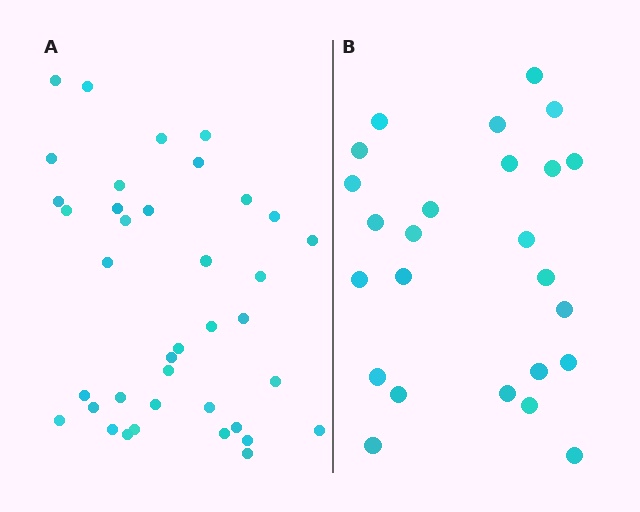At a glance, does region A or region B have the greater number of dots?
Region A (the left region) has more dots.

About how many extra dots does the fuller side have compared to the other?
Region A has approximately 15 more dots than region B.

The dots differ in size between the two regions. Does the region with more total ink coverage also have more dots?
No. Region B has more total ink coverage because its dots are larger, but region A actually contains more individual dots. Total area can be misleading — the number of items is what matters here.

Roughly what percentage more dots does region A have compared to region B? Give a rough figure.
About 50% more.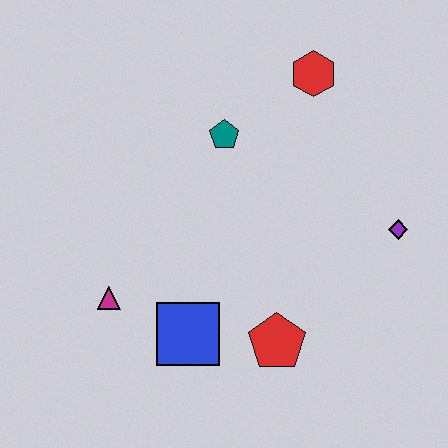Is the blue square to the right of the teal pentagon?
No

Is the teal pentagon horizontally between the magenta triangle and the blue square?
No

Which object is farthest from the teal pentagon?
The red pentagon is farthest from the teal pentagon.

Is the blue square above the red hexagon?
No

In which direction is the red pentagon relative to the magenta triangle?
The red pentagon is to the right of the magenta triangle.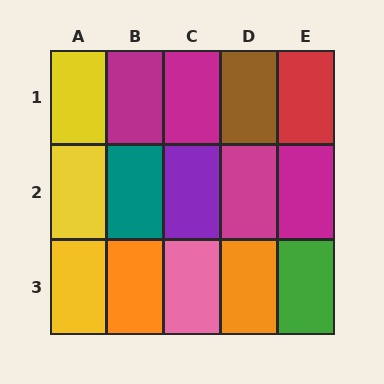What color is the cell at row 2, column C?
Purple.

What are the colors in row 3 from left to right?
Yellow, orange, pink, orange, green.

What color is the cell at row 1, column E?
Red.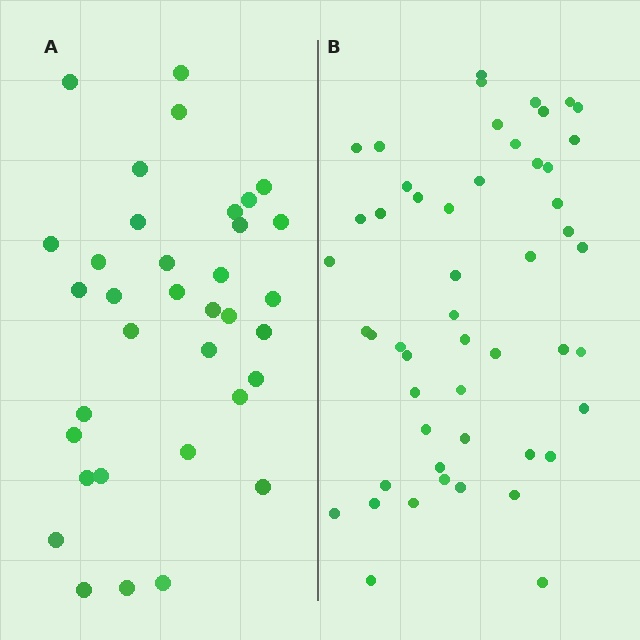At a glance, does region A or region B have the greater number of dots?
Region B (the right region) has more dots.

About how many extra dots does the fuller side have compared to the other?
Region B has approximately 15 more dots than region A.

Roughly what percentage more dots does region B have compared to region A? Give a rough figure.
About 45% more.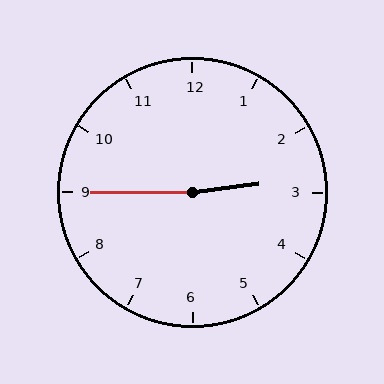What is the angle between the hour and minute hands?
Approximately 172 degrees.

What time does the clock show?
2:45.